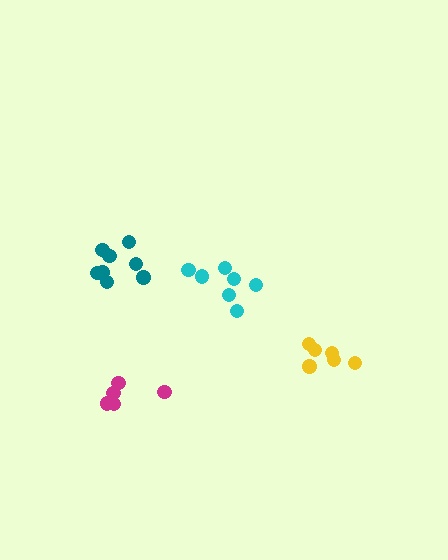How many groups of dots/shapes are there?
There are 4 groups.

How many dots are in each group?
Group 1: 5 dots, Group 2: 7 dots, Group 3: 8 dots, Group 4: 6 dots (26 total).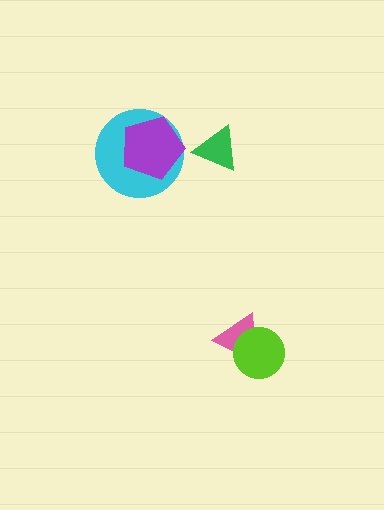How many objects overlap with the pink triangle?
1 object overlaps with the pink triangle.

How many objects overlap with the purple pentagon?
1 object overlaps with the purple pentagon.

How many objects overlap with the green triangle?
0 objects overlap with the green triangle.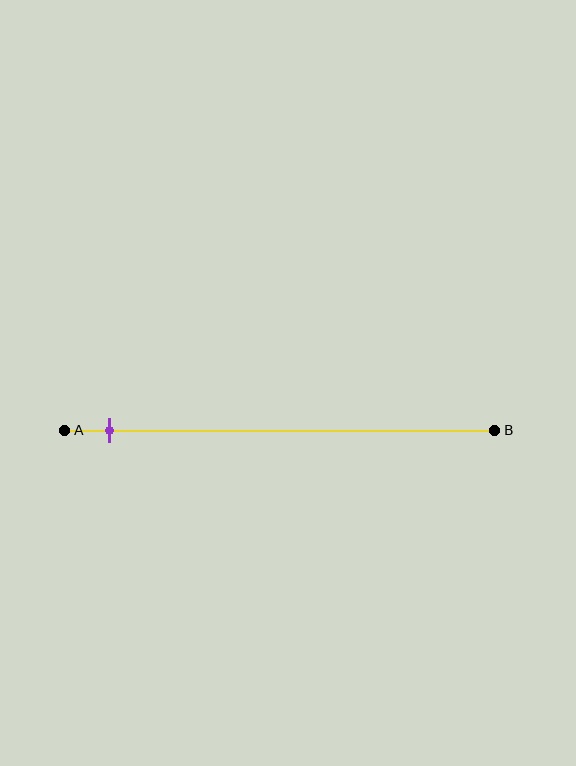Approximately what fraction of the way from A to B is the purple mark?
The purple mark is approximately 10% of the way from A to B.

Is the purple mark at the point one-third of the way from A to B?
No, the mark is at about 10% from A, not at the 33% one-third point.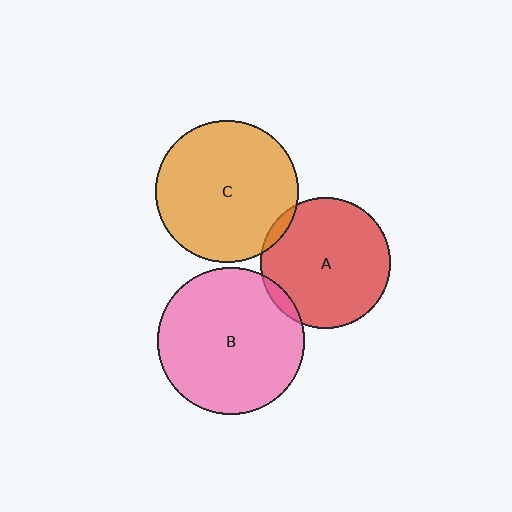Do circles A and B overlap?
Yes.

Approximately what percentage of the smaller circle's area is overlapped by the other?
Approximately 5%.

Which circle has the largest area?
Circle B (pink).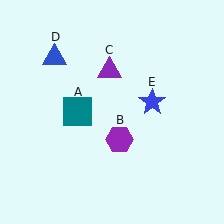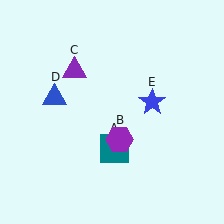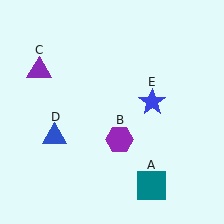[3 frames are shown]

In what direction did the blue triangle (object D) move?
The blue triangle (object D) moved down.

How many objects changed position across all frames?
3 objects changed position: teal square (object A), purple triangle (object C), blue triangle (object D).